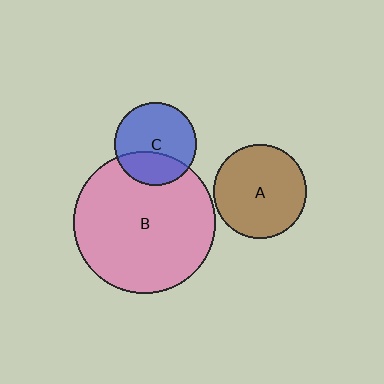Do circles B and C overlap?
Yes.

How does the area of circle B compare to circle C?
Approximately 3.0 times.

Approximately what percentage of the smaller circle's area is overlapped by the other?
Approximately 30%.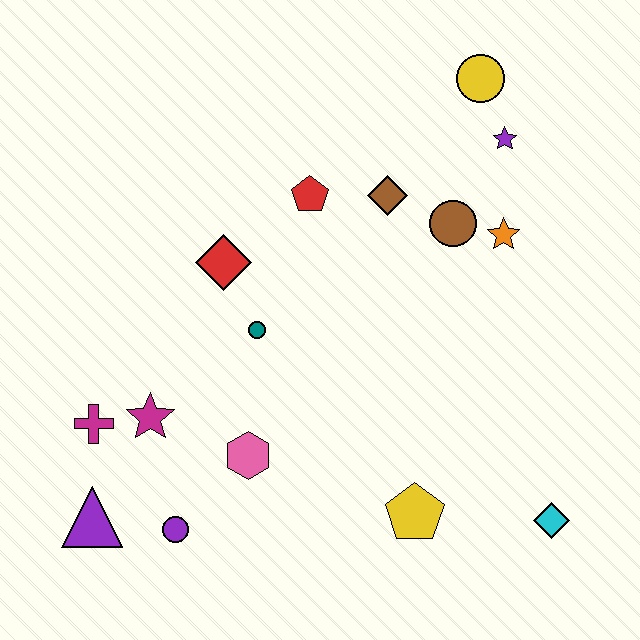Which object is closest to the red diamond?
The teal circle is closest to the red diamond.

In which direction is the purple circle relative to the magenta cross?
The purple circle is below the magenta cross.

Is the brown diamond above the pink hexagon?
Yes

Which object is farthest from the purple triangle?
The yellow circle is farthest from the purple triangle.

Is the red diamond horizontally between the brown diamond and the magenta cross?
Yes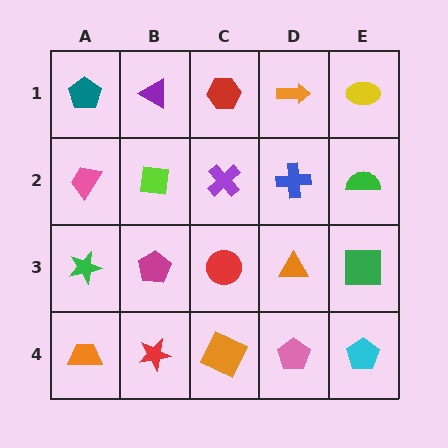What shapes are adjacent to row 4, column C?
A red circle (row 3, column C), a red star (row 4, column B), a pink pentagon (row 4, column D).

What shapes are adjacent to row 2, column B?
A purple triangle (row 1, column B), a magenta pentagon (row 3, column B), a pink trapezoid (row 2, column A), a purple cross (row 2, column C).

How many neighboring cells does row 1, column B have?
3.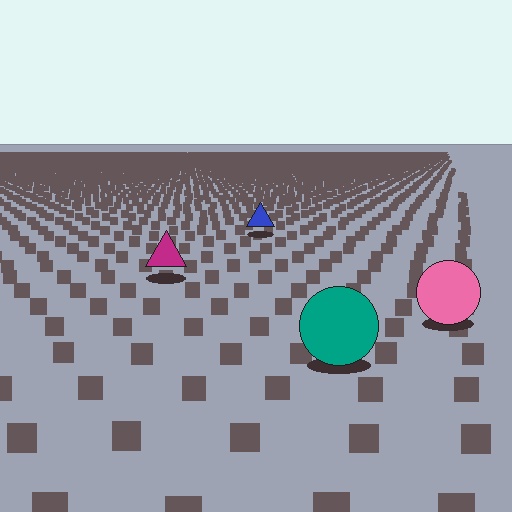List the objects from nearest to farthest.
From nearest to farthest: the teal circle, the pink circle, the magenta triangle, the blue triangle.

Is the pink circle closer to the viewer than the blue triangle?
Yes. The pink circle is closer — you can tell from the texture gradient: the ground texture is coarser near it.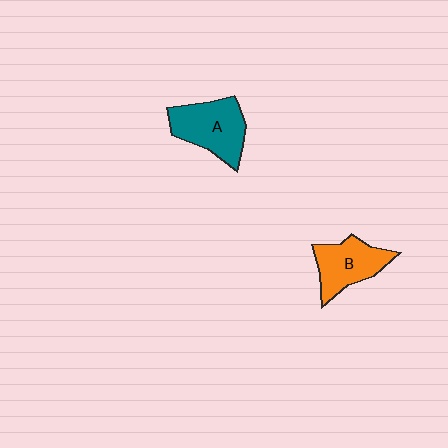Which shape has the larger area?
Shape A (teal).